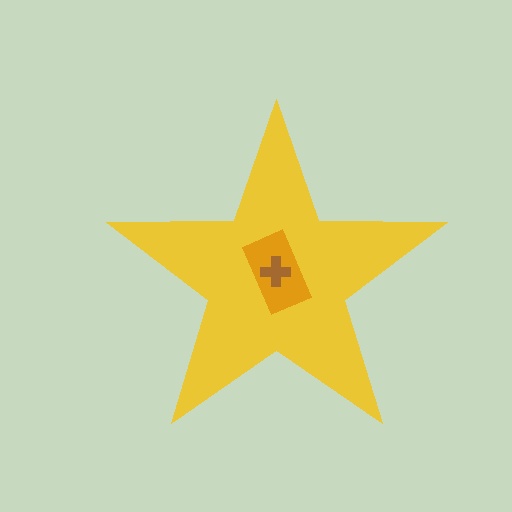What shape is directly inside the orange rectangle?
The brown cross.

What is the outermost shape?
The yellow star.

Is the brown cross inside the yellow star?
Yes.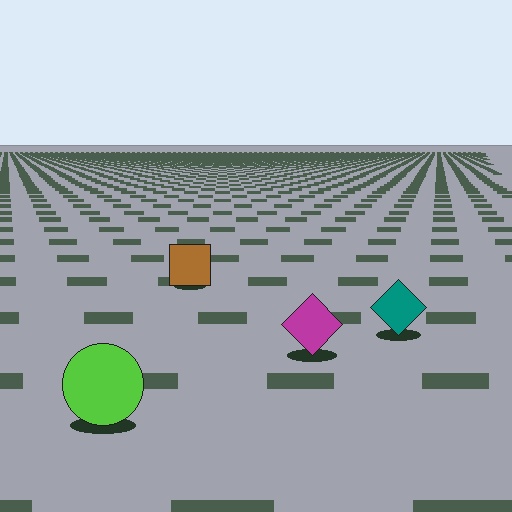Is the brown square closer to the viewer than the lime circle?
No. The lime circle is closer — you can tell from the texture gradient: the ground texture is coarser near it.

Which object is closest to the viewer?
The lime circle is closest. The texture marks near it are larger and more spread out.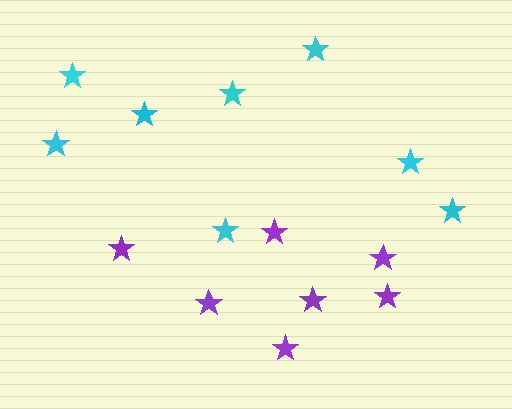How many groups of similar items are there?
There are 2 groups: one group of purple stars (7) and one group of cyan stars (8).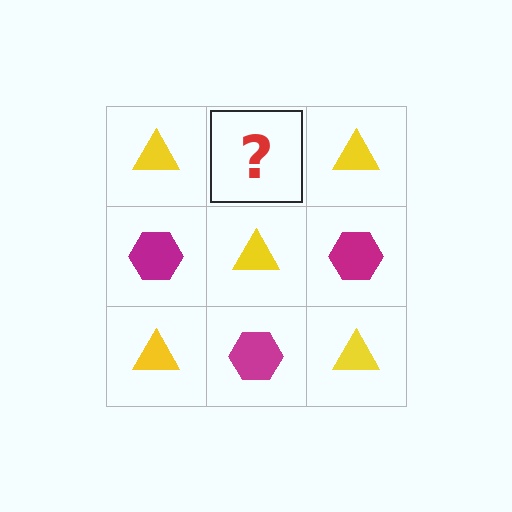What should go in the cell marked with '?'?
The missing cell should contain a magenta hexagon.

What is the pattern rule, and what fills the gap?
The rule is that it alternates yellow triangle and magenta hexagon in a checkerboard pattern. The gap should be filled with a magenta hexagon.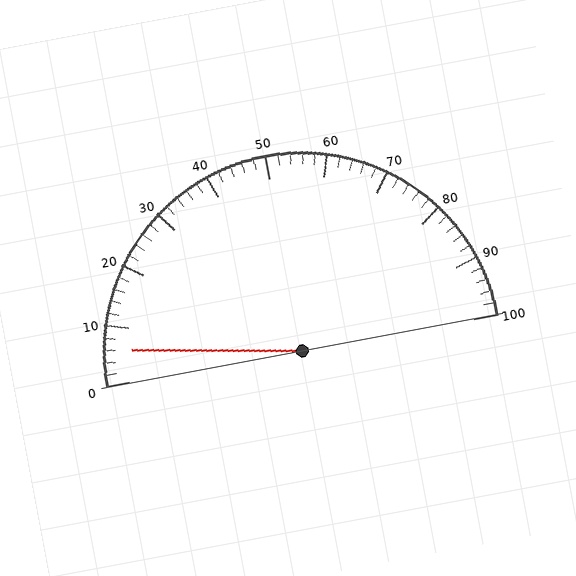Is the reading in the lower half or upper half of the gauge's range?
The reading is in the lower half of the range (0 to 100).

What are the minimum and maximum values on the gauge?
The gauge ranges from 0 to 100.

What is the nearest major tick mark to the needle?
The nearest major tick mark is 10.